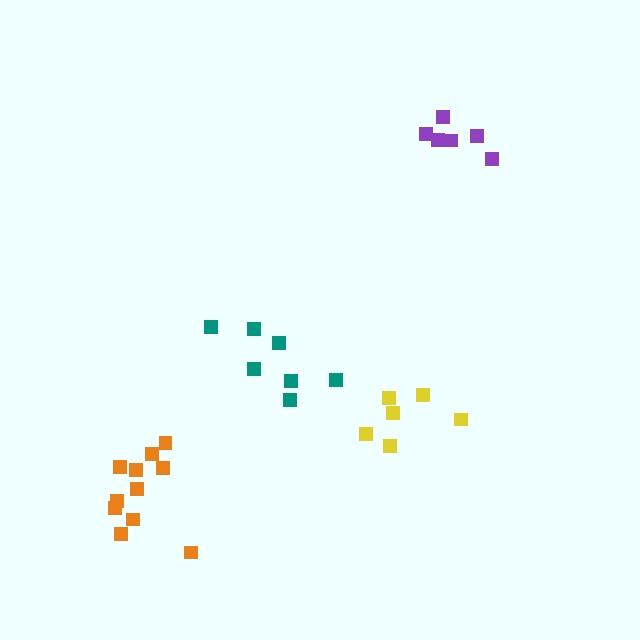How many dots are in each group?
Group 1: 6 dots, Group 2: 6 dots, Group 3: 7 dots, Group 4: 11 dots (30 total).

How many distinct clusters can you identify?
There are 4 distinct clusters.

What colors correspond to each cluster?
The clusters are colored: yellow, purple, teal, orange.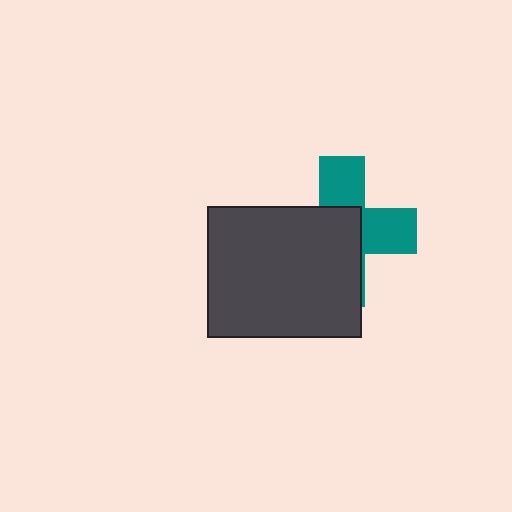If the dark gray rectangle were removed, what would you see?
You would see the complete teal cross.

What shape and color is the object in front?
The object in front is a dark gray rectangle.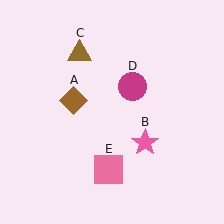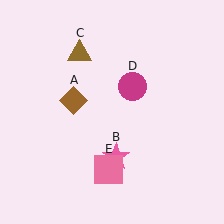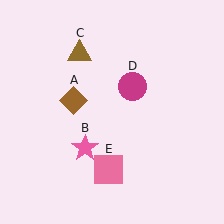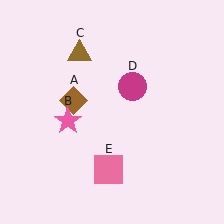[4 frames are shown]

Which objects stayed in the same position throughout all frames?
Brown diamond (object A) and brown triangle (object C) and magenta circle (object D) and pink square (object E) remained stationary.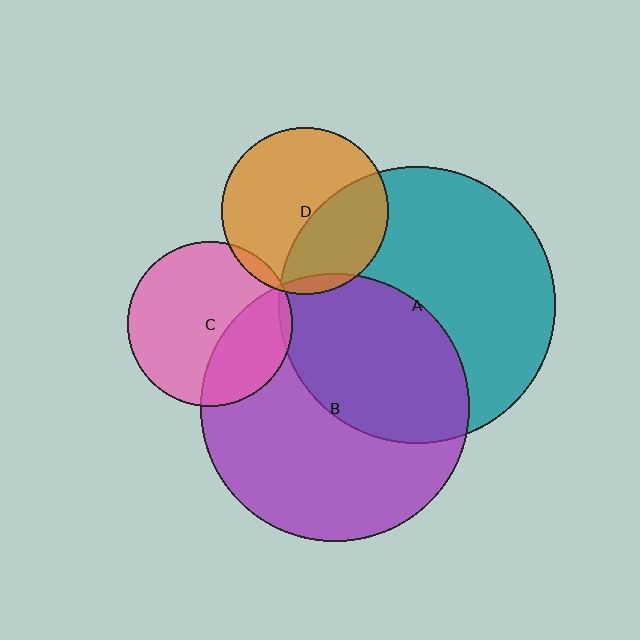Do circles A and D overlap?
Yes.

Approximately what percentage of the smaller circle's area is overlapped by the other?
Approximately 40%.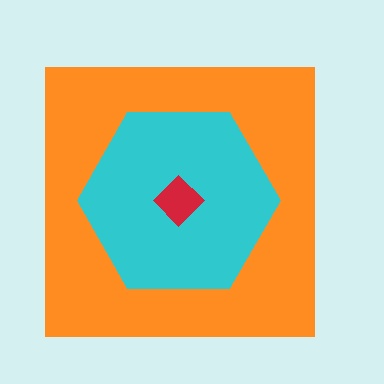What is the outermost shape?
The orange square.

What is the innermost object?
The red diamond.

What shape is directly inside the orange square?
The cyan hexagon.